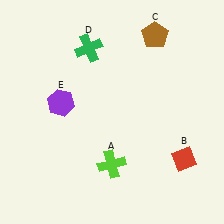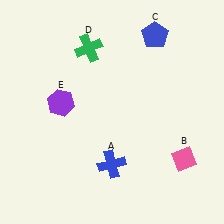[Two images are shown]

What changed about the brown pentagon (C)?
In Image 1, C is brown. In Image 2, it changed to blue.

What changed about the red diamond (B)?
In Image 1, B is red. In Image 2, it changed to pink.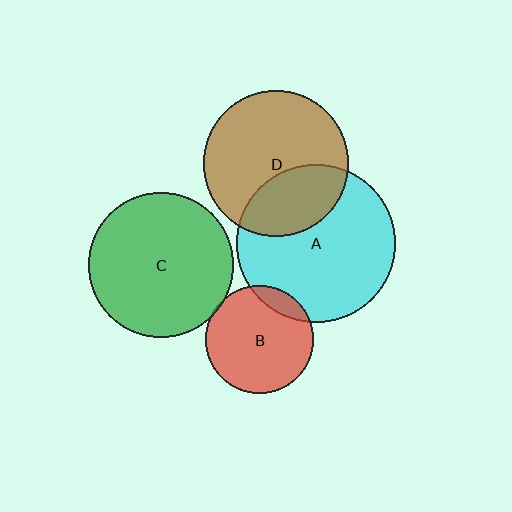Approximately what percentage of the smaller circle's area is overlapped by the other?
Approximately 5%.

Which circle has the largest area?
Circle A (cyan).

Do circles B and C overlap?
Yes.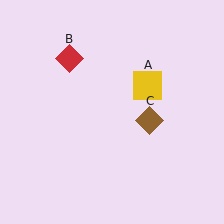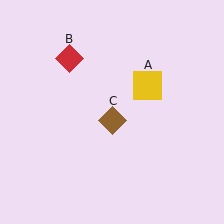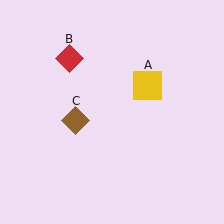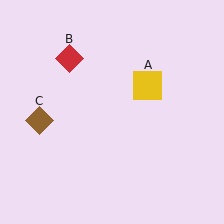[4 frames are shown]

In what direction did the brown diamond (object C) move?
The brown diamond (object C) moved left.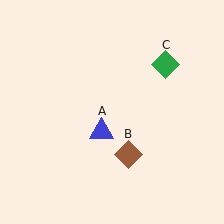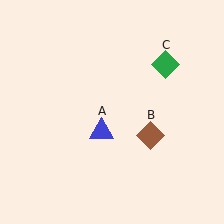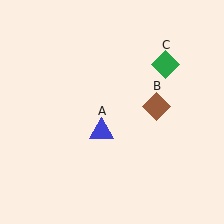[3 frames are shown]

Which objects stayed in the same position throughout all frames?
Blue triangle (object A) and green diamond (object C) remained stationary.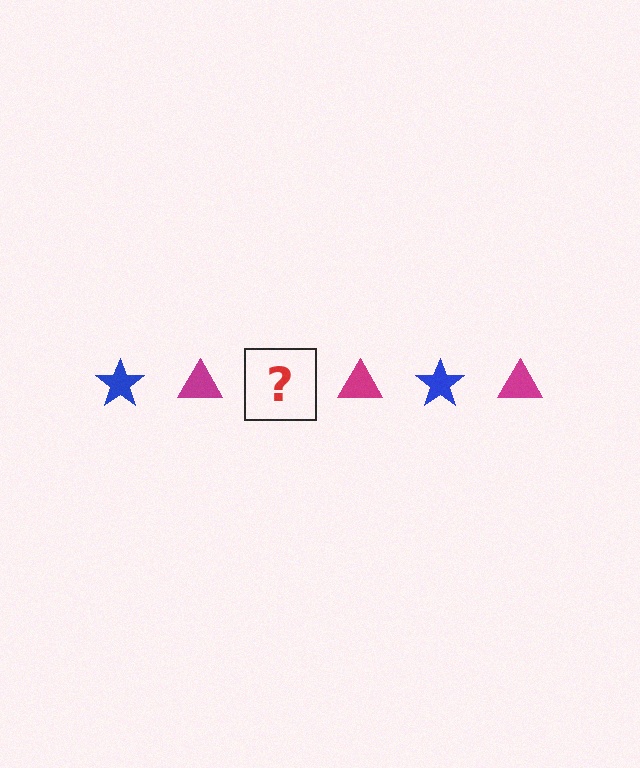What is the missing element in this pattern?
The missing element is a blue star.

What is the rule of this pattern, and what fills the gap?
The rule is that the pattern alternates between blue star and magenta triangle. The gap should be filled with a blue star.